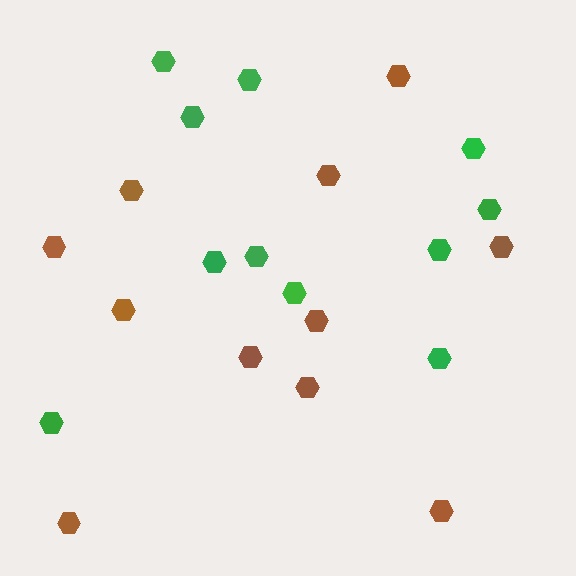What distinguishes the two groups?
There are 2 groups: one group of brown hexagons (11) and one group of green hexagons (11).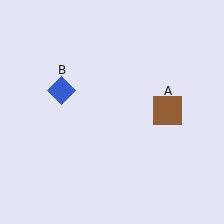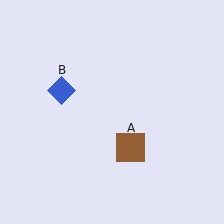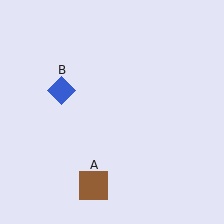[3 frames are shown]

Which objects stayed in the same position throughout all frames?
Blue diamond (object B) remained stationary.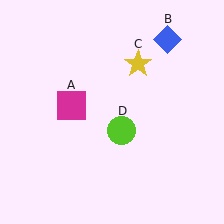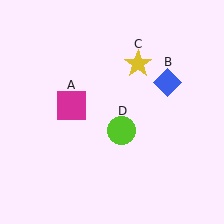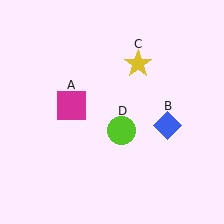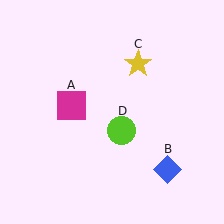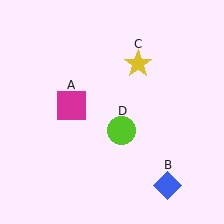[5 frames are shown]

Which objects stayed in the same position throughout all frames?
Magenta square (object A) and yellow star (object C) and lime circle (object D) remained stationary.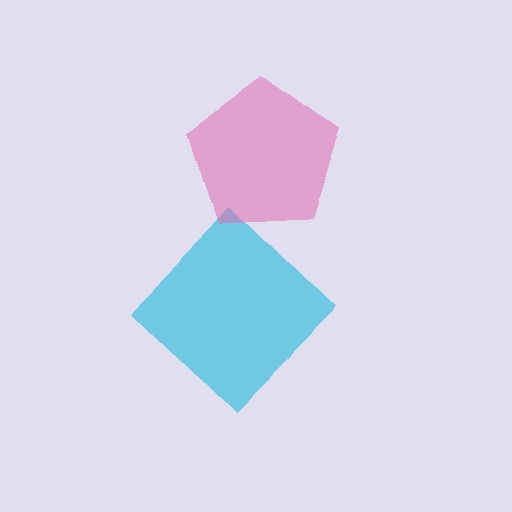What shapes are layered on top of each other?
The layered shapes are: a cyan diamond, a pink pentagon.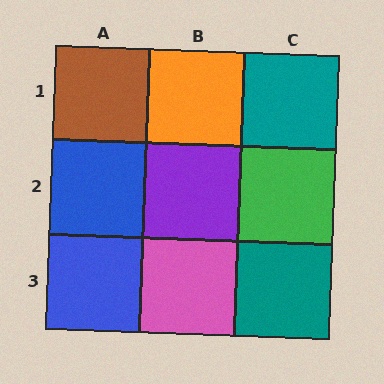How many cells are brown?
1 cell is brown.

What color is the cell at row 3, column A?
Blue.